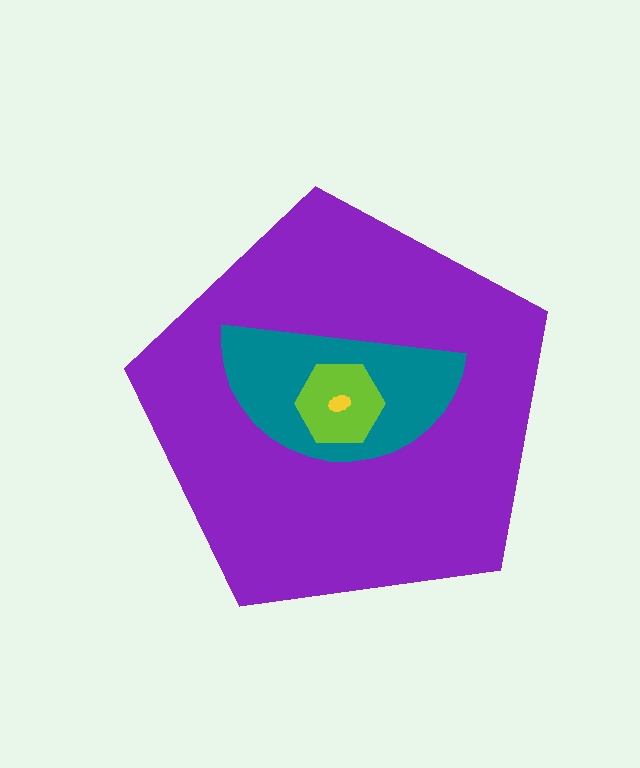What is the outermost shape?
The purple pentagon.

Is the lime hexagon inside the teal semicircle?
Yes.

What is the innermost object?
The yellow ellipse.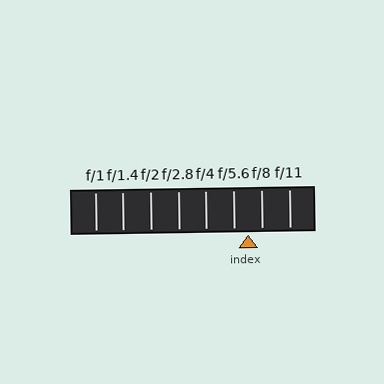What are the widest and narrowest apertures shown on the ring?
The widest aperture shown is f/1 and the narrowest is f/11.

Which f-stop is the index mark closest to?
The index mark is closest to f/5.6.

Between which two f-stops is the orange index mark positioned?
The index mark is between f/5.6 and f/8.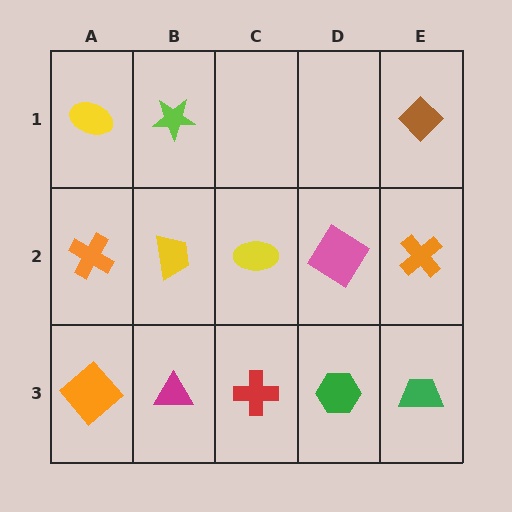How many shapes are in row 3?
5 shapes.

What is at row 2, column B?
A yellow trapezoid.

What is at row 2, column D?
A pink diamond.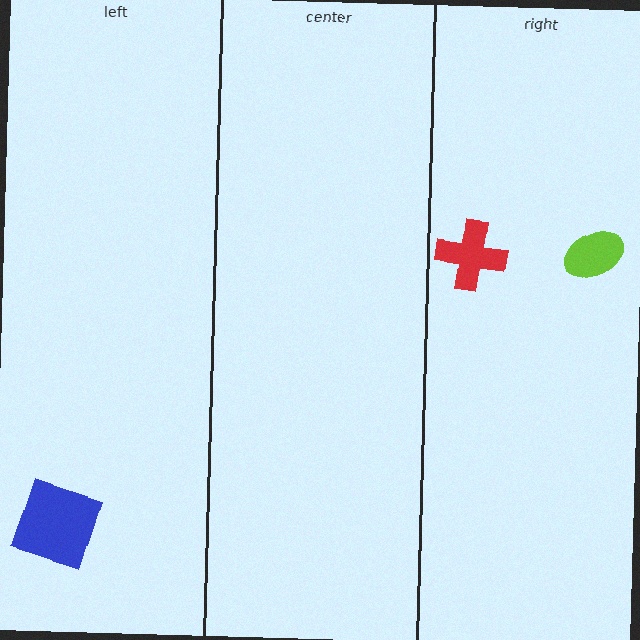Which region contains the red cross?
The right region.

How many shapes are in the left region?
1.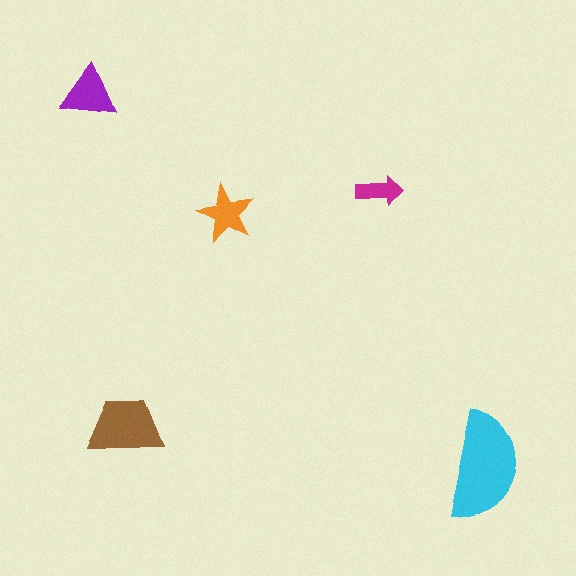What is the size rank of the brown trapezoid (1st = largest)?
2nd.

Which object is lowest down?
The cyan semicircle is bottommost.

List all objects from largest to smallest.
The cyan semicircle, the brown trapezoid, the purple triangle, the orange star, the magenta arrow.